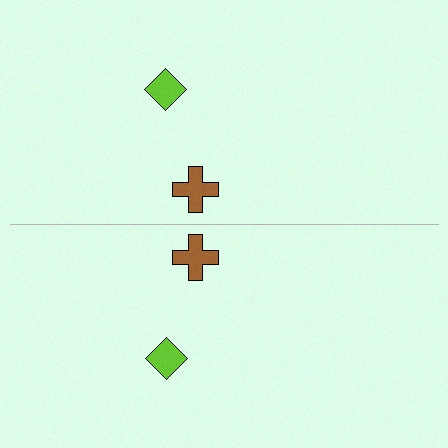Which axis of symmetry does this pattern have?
The pattern has a horizontal axis of symmetry running through the center of the image.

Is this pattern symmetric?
Yes, this pattern has bilateral (reflection) symmetry.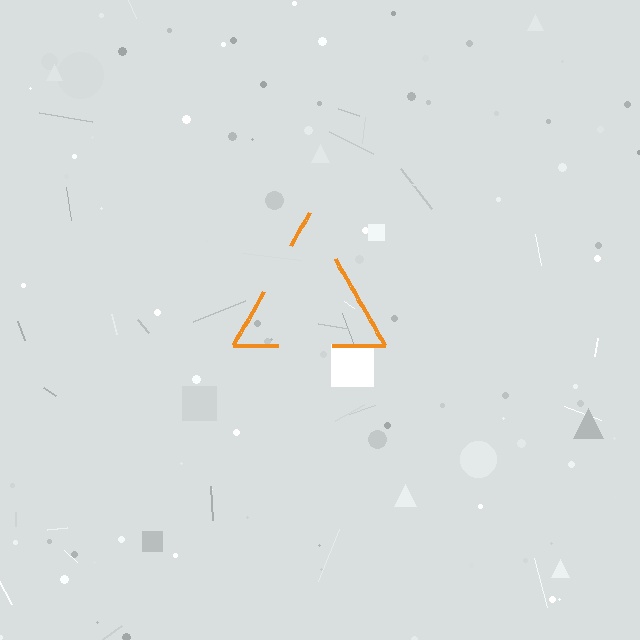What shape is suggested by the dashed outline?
The dashed outline suggests a triangle.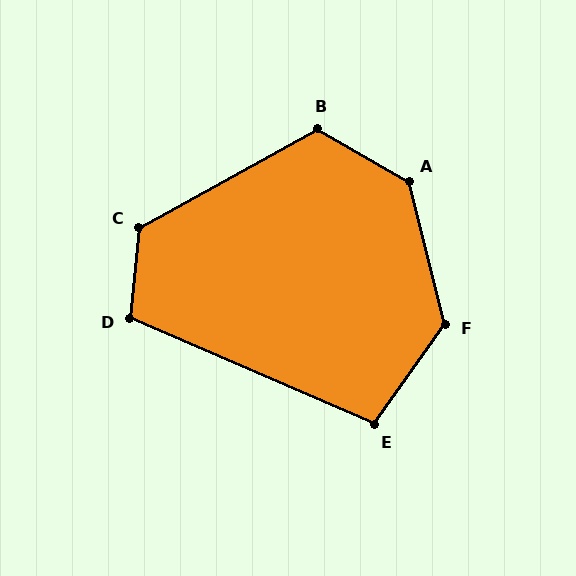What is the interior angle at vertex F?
Approximately 131 degrees (obtuse).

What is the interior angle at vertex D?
Approximately 108 degrees (obtuse).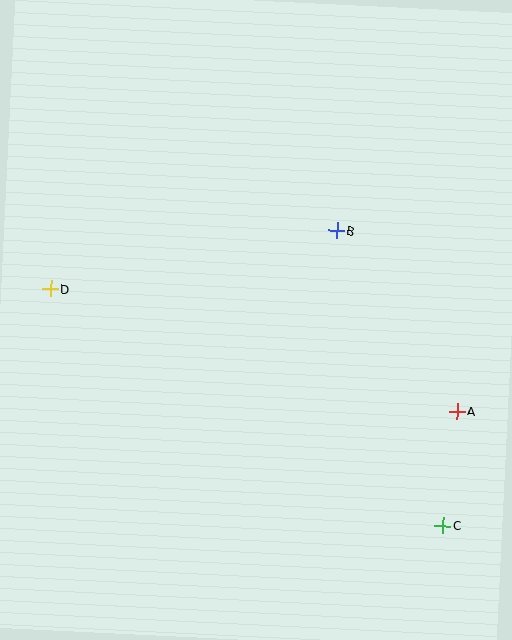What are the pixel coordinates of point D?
Point D is at (50, 289).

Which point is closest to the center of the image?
Point B at (337, 231) is closest to the center.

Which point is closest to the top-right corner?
Point B is closest to the top-right corner.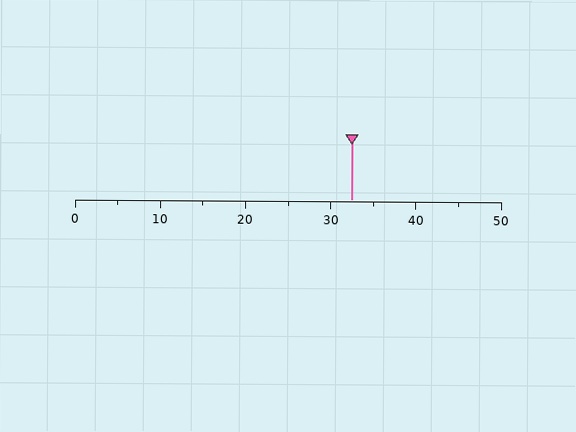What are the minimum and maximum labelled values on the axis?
The axis runs from 0 to 50.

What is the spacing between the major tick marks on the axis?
The major ticks are spaced 10 apart.